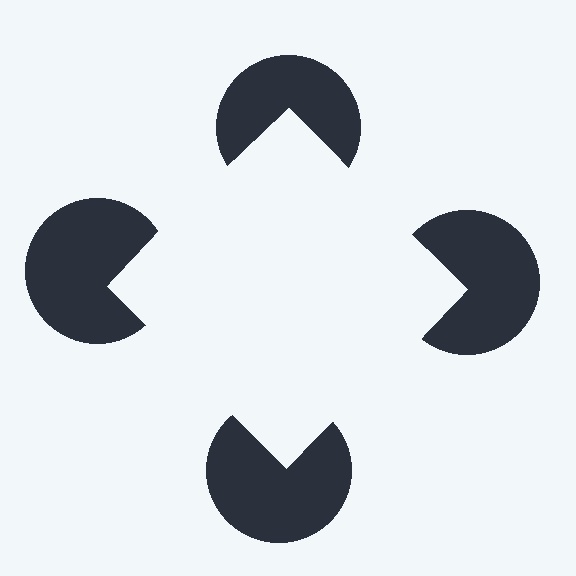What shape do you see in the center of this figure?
An illusory square — its edges are inferred from the aligned wedge cuts in the pac-man discs, not physically drawn.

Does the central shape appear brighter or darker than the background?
It typically appears slightly brighter than the background, even though no actual brightness change is drawn.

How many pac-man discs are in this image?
There are 4 — one at each vertex of the illusory square.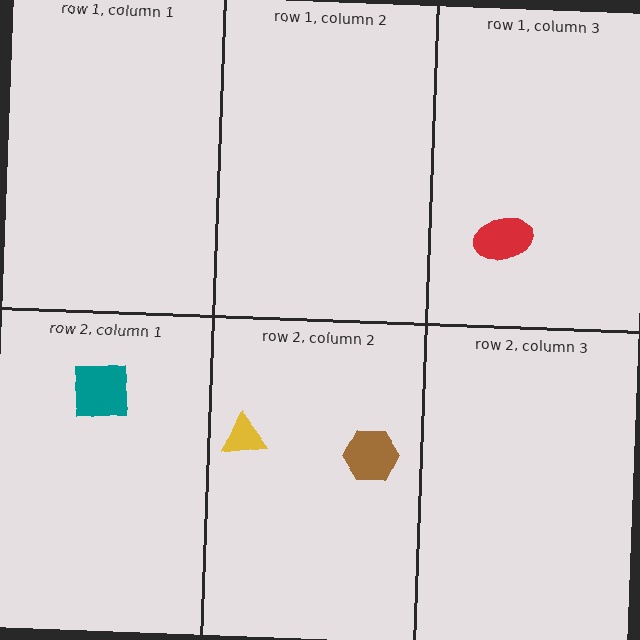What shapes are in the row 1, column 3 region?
The red ellipse.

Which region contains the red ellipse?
The row 1, column 3 region.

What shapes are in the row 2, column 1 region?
The teal square.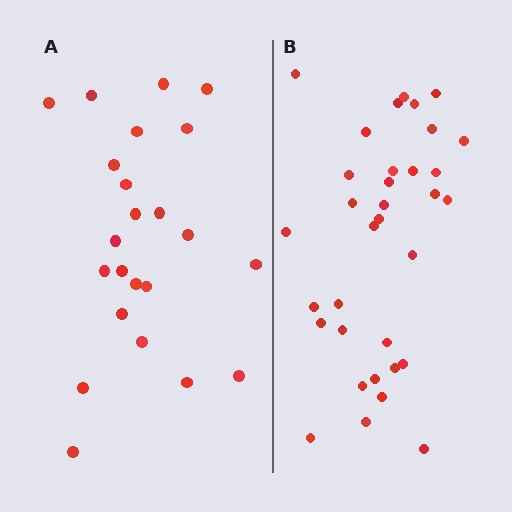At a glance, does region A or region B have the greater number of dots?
Region B (the right region) has more dots.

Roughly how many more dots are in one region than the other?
Region B has roughly 12 or so more dots than region A.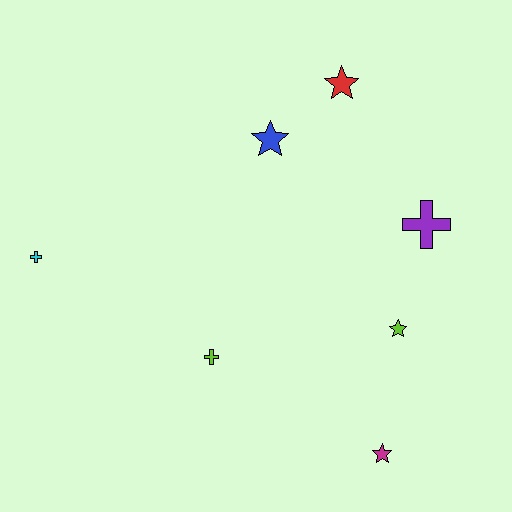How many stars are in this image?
There are 4 stars.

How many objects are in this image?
There are 7 objects.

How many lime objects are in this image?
There are 2 lime objects.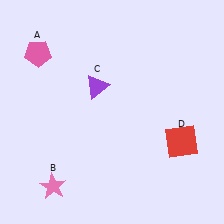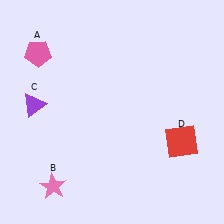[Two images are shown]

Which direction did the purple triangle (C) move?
The purple triangle (C) moved left.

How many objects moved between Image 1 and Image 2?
1 object moved between the two images.